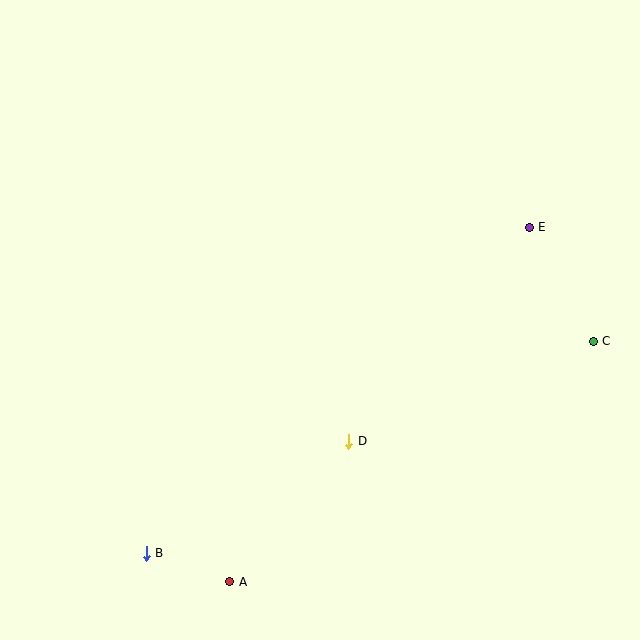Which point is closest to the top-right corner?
Point E is closest to the top-right corner.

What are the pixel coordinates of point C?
Point C is at (593, 341).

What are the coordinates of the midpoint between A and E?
The midpoint between A and E is at (379, 405).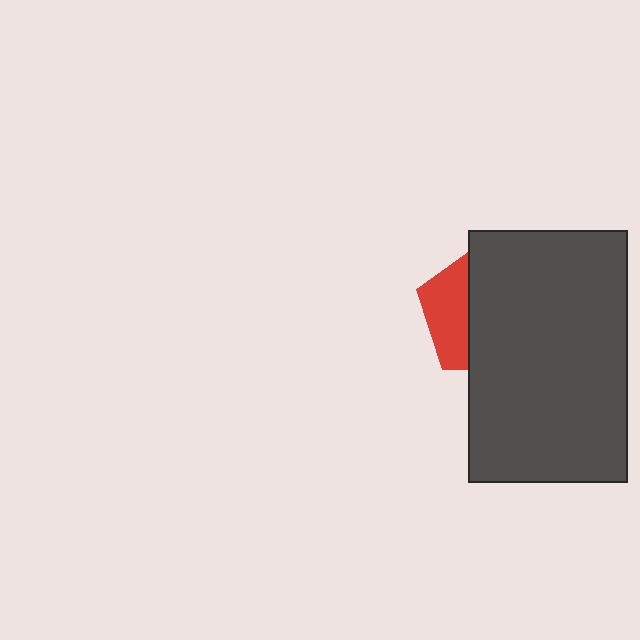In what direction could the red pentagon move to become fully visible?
The red pentagon could move left. That would shift it out from behind the dark gray rectangle entirely.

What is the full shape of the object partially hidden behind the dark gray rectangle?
The partially hidden object is a red pentagon.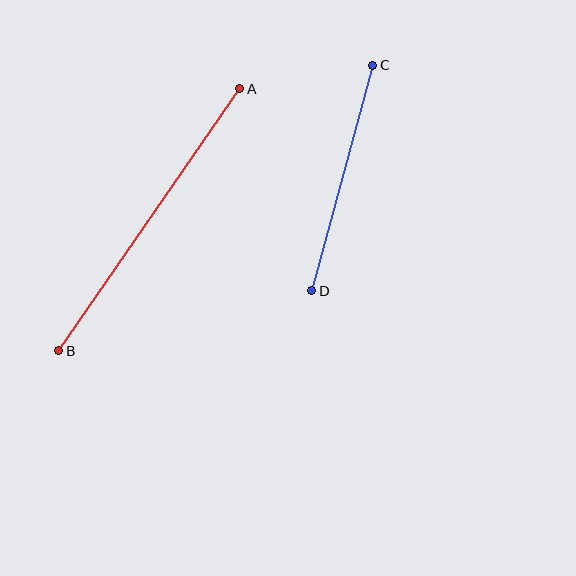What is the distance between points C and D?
The distance is approximately 234 pixels.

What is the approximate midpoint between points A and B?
The midpoint is at approximately (149, 220) pixels.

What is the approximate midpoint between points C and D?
The midpoint is at approximately (342, 178) pixels.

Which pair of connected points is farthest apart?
Points A and B are farthest apart.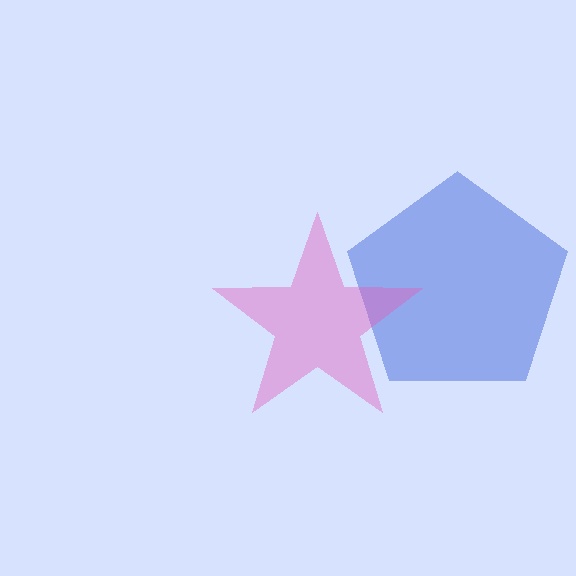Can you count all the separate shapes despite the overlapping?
Yes, there are 2 separate shapes.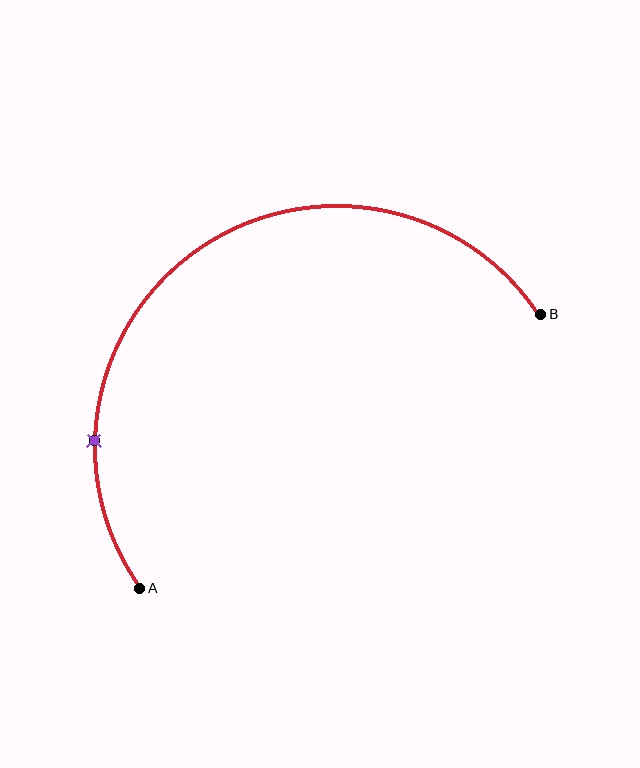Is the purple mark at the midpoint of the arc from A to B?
No. The purple mark lies on the arc but is closer to endpoint A. The arc midpoint would be at the point on the curve equidistant along the arc from both A and B.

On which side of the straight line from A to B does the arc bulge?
The arc bulges above and to the left of the straight line connecting A and B.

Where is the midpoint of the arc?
The arc midpoint is the point on the curve farthest from the straight line joining A and B. It sits above and to the left of that line.